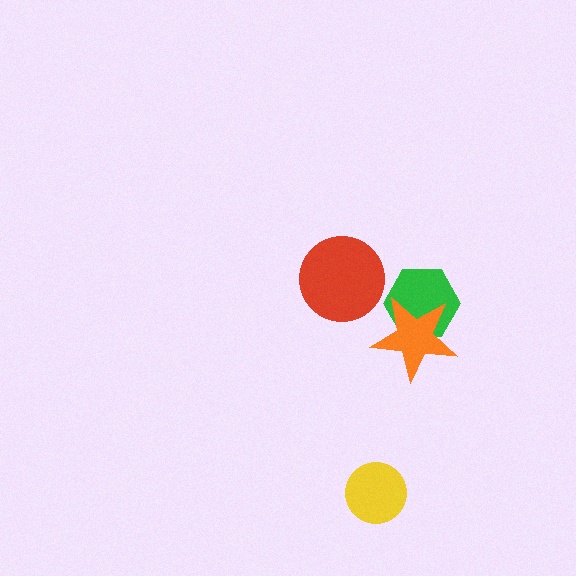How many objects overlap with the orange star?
1 object overlaps with the orange star.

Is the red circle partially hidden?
No, no other shape covers it.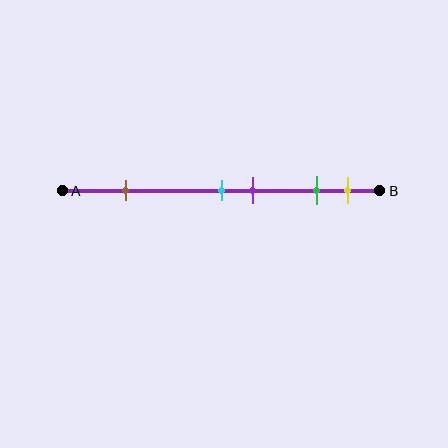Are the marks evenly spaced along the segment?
No, the marks are not evenly spaced.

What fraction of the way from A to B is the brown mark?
The brown mark is approximately 20% (0.2) of the way from A to B.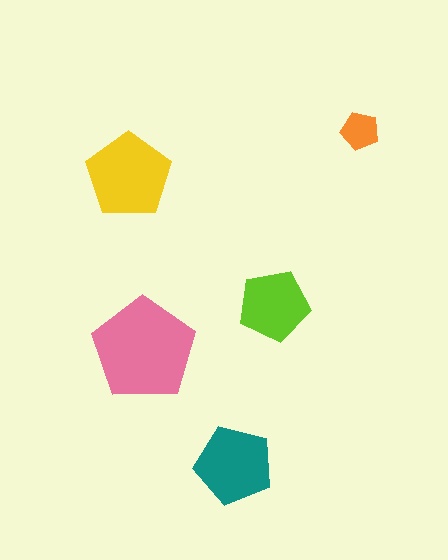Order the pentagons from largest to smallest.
the pink one, the yellow one, the teal one, the lime one, the orange one.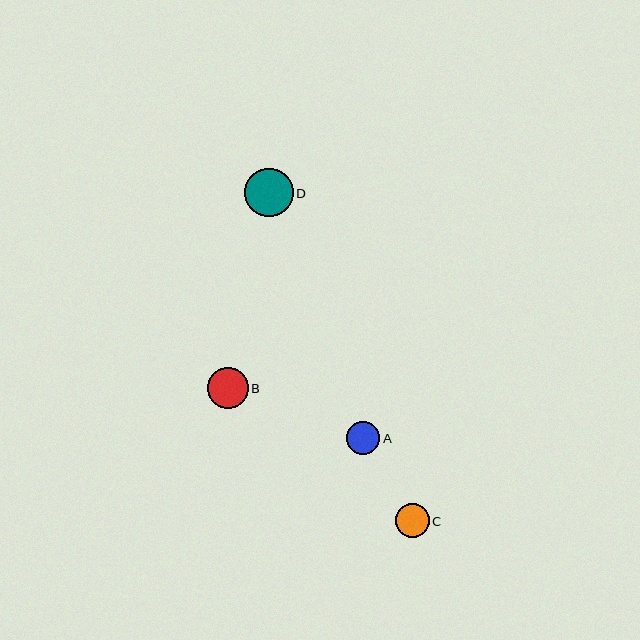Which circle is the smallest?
Circle A is the smallest with a size of approximately 34 pixels.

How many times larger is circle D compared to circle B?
Circle D is approximately 1.2 times the size of circle B.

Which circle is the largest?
Circle D is the largest with a size of approximately 48 pixels.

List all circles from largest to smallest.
From largest to smallest: D, B, C, A.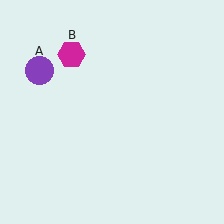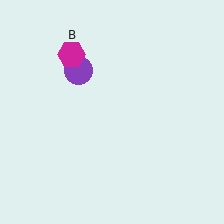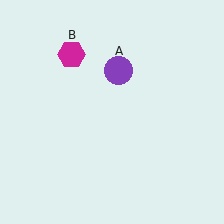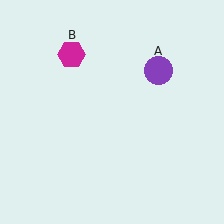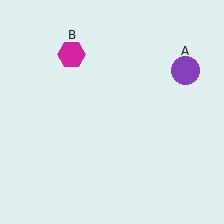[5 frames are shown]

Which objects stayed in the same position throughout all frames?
Magenta hexagon (object B) remained stationary.